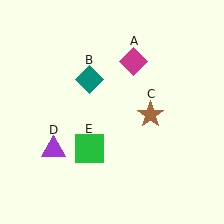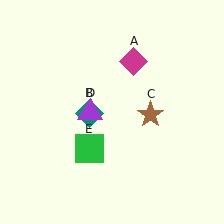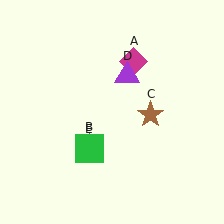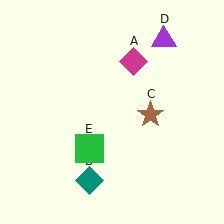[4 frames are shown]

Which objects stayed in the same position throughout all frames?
Magenta diamond (object A) and brown star (object C) and green square (object E) remained stationary.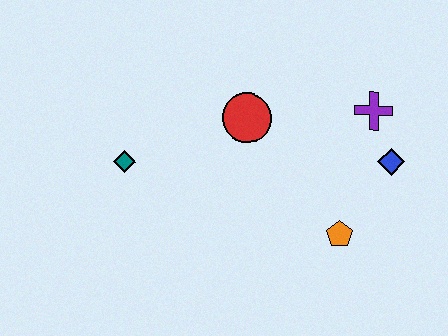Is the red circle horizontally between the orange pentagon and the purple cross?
No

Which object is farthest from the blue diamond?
The teal diamond is farthest from the blue diamond.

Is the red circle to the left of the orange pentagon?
Yes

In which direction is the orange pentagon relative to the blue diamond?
The orange pentagon is below the blue diamond.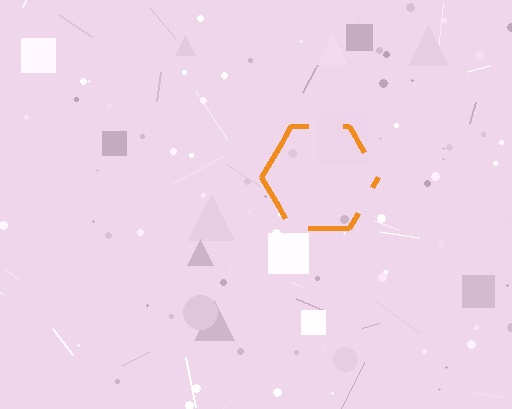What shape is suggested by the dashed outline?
The dashed outline suggests a hexagon.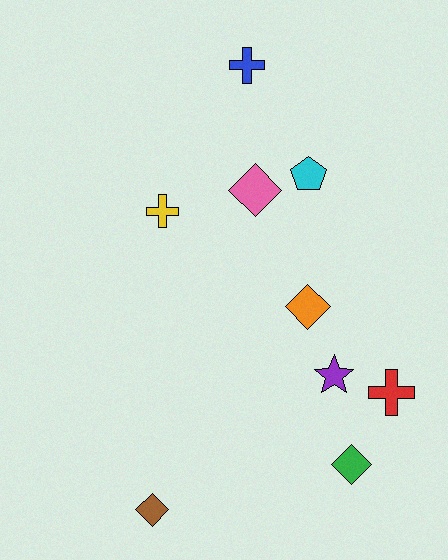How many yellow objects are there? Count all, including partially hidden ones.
There is 1 yellow object.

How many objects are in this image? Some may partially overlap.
There are 9 objects.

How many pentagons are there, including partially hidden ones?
There is 1 pentagon.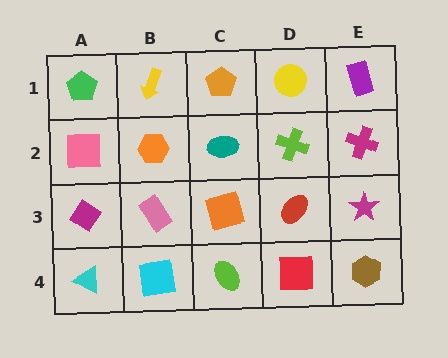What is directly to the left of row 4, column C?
A cyan square.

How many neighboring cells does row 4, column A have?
2.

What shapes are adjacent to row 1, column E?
A magenta cross (row 2, column E), a yellow circle (row 1, column D).